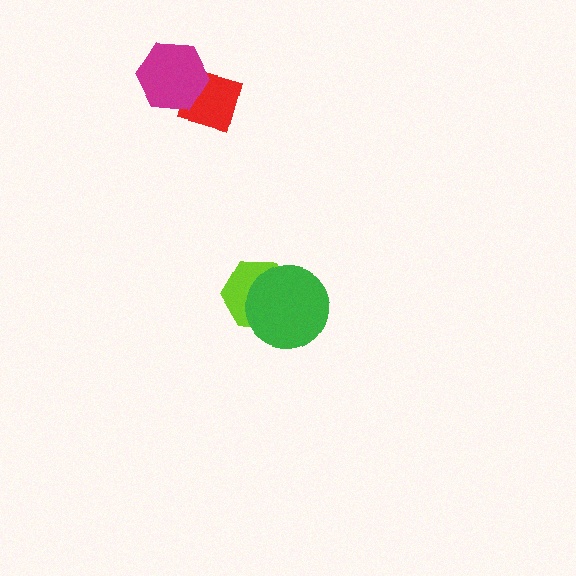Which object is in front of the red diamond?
The magenta hexagon is in front of the red diamond.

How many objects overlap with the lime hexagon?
1 object overlaps with the lime hexagon.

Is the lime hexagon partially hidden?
Yes, it is partially covered by another shape.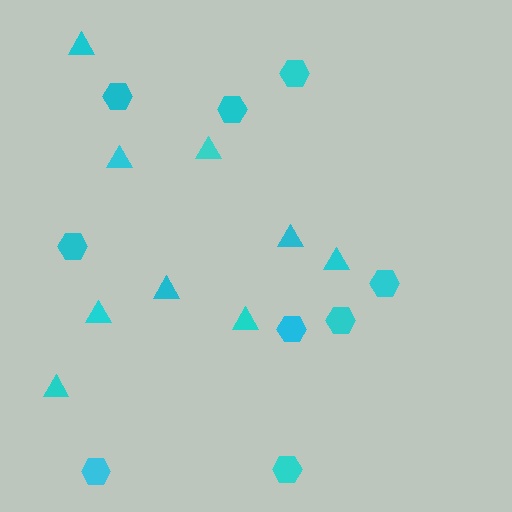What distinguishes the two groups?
There are 2 groups: one group of hexagons (9) and one group of triangles (9).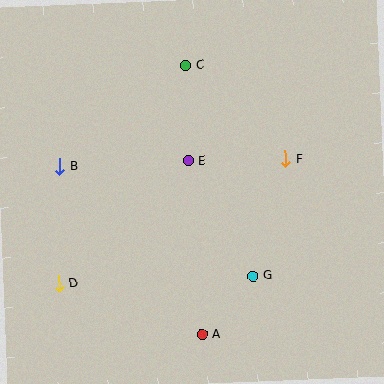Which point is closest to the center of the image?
Point E at (188, 161) is closest to the center.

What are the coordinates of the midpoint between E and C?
The midpoint between E and C is at (187, 113).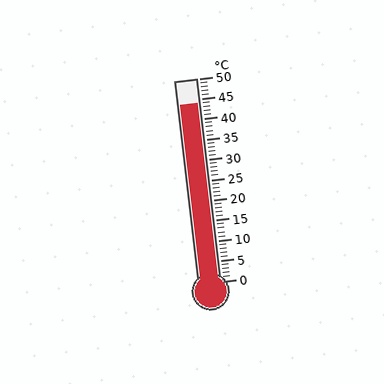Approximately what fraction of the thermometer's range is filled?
The thermometer is filled to approximately 90% of its range.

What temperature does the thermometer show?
The thermometer shows approximately 44°C.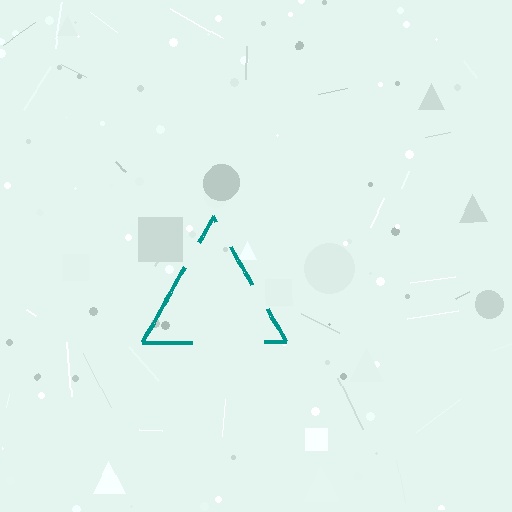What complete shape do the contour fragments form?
The contour fragments form a triangle.